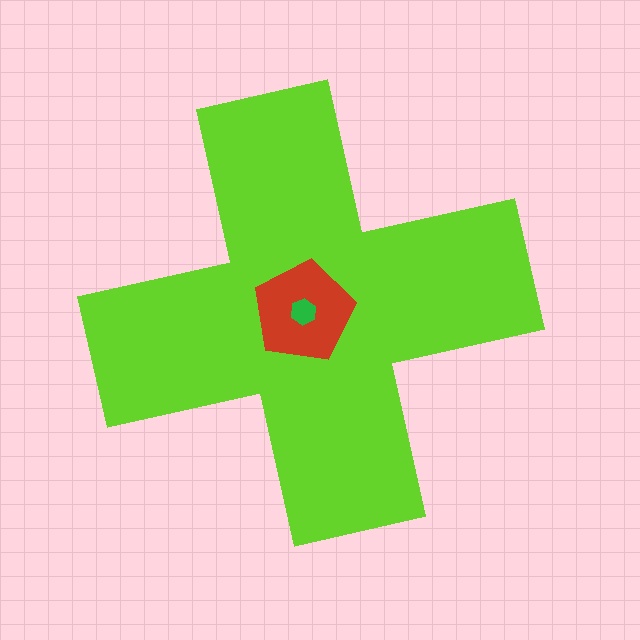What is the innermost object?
The green hexagon.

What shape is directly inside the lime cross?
The red pentagon.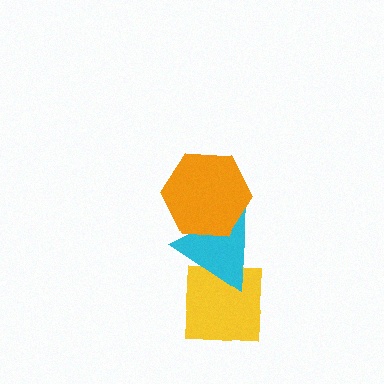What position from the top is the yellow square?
The yellow square is 3rd from the top.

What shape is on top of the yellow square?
The cyan triangle is on top of the yellow square.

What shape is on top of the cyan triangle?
The orange hexagon is on top of the cyan triangle.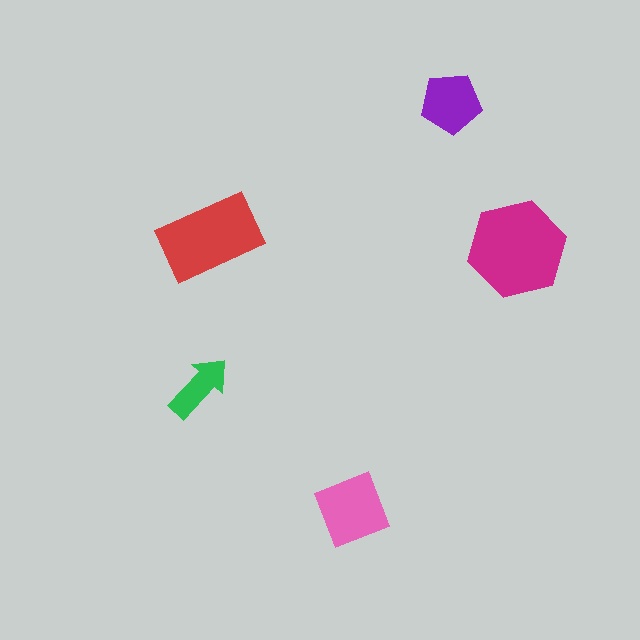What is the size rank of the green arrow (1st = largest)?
5th.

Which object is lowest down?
The pink diamond is bottommost.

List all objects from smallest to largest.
The green arrow, the purple pentagon, the pink diamond, the red rectangle, the magenta hexagon.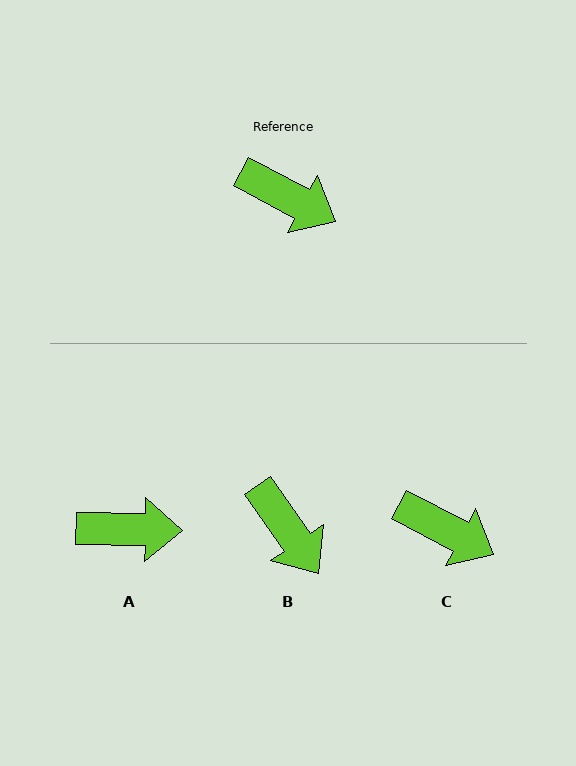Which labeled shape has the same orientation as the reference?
C.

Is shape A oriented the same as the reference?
No, it is off by about 27 degrees.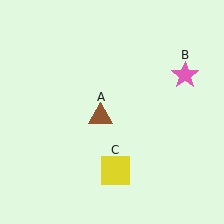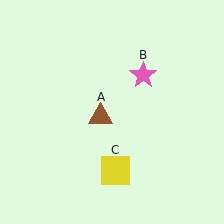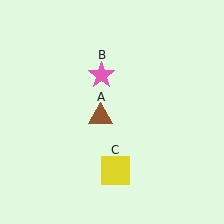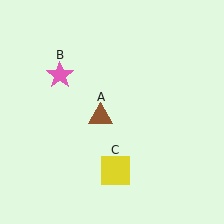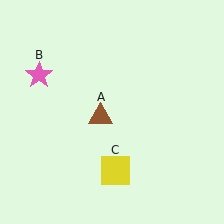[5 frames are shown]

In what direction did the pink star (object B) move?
The pink star (object B) moved left.